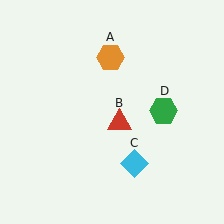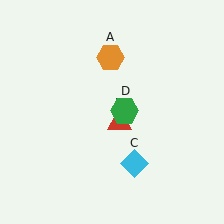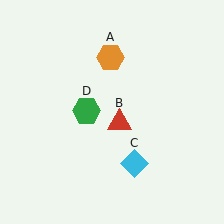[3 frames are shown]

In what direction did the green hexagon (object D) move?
The green hexagon (object D) moved left.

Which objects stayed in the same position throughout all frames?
Orange hexagon (object A) and red triangle (object B) and cyan diamond (object C) remained stationary.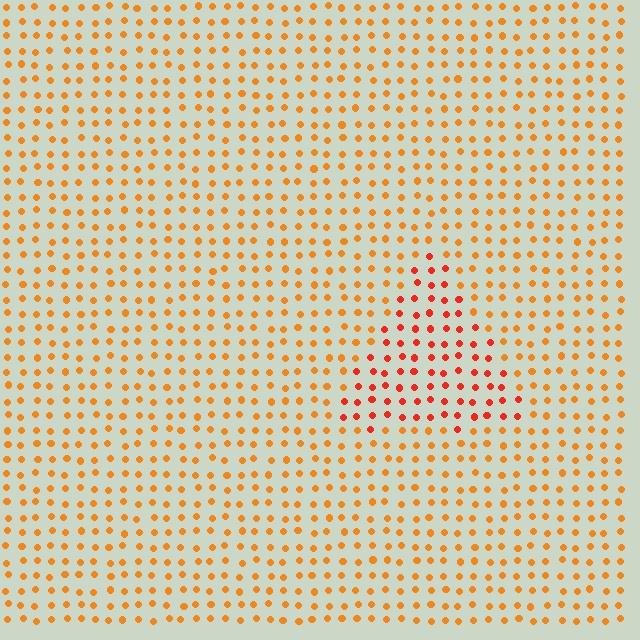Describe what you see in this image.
The image is filled with small orange elements in a uniform arrangement. A triangle-shaped region is visible where the elements are tinted to a slightly different hue, forming a subtle color boundary.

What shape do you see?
I see a triangle.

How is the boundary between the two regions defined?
The boundary is defined purely by a slight shift in hue (about 26 degrees). Spacing, size, and orientation are identical on both sides.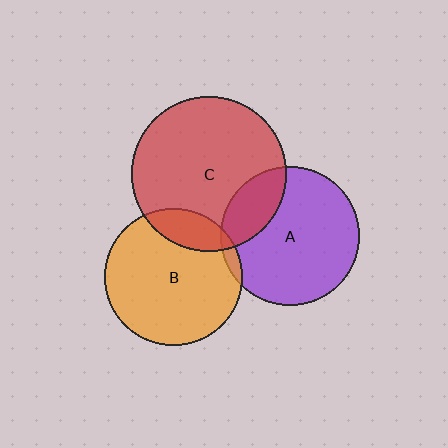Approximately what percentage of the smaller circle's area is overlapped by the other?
Approximately 15%.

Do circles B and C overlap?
Yes.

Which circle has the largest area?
Circle C (red).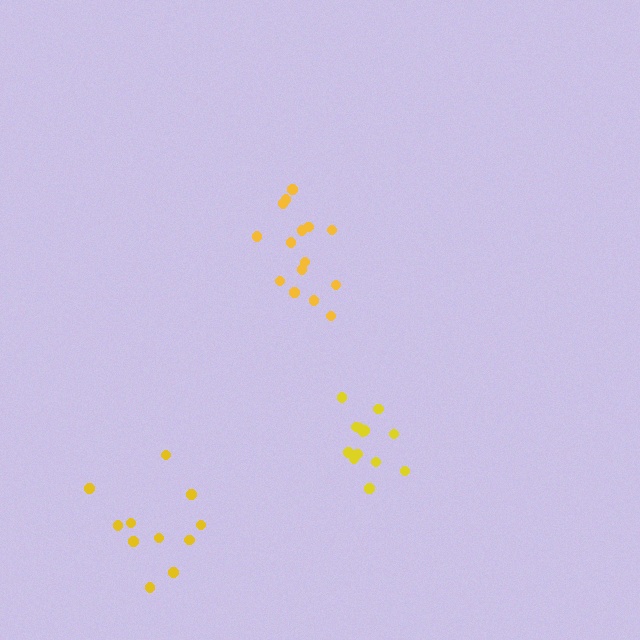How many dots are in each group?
Group 1: 15 dots, Group 2: 13 dots, Group 3: 11 dots (39 total).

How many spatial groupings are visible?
There are 3 spatial groupings.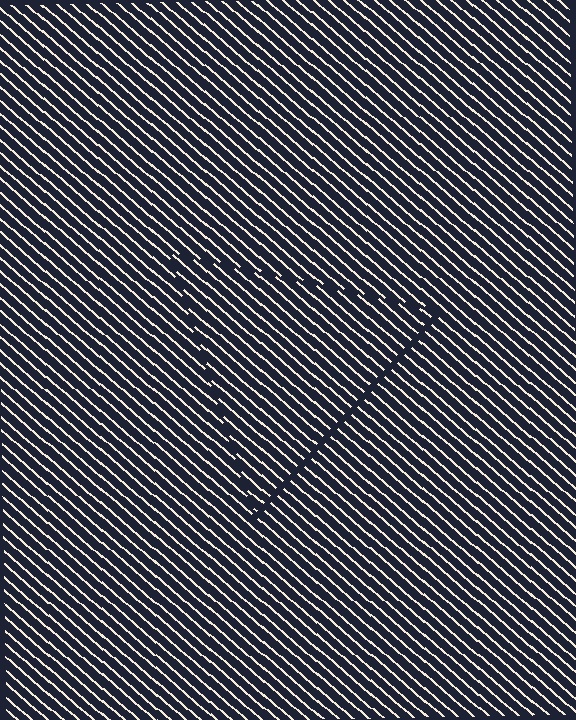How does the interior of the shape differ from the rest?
The interior of the shape contains the same grating, shifted by half a period — the contour is defined by the phase discontinuity where line-ends from the inner and outer gratings abut.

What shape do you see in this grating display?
An illusory triangle. The interior of the shape contains the same grating, shifted by half a period — the contour is defined by the phase discontinuity where line-ends from the inner and outer gratings abut.